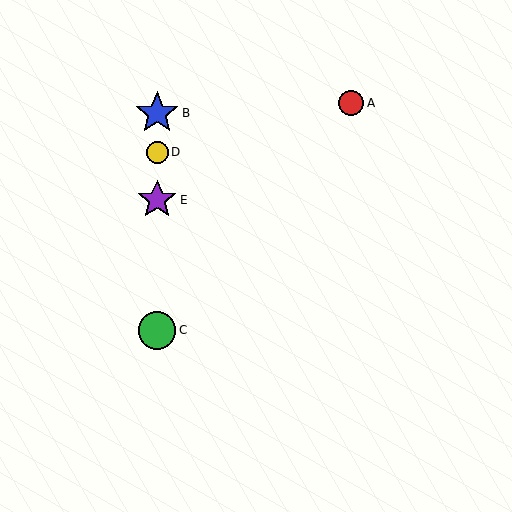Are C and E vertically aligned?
Yes, both are at x≈157.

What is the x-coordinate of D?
Object D is at x≈157.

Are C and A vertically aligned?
No, C is at x≈157 and A is at x≈351.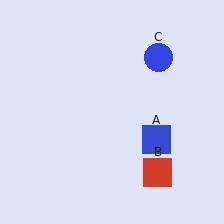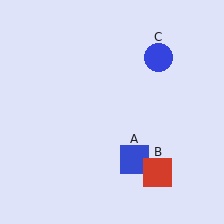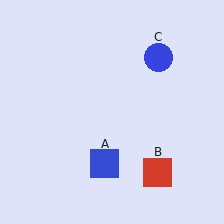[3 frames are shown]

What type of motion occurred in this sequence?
The blue square (object A) rotated clockwise around the center of the scene.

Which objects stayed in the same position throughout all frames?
Red square (object B) and blue circle (object C) remained stationary.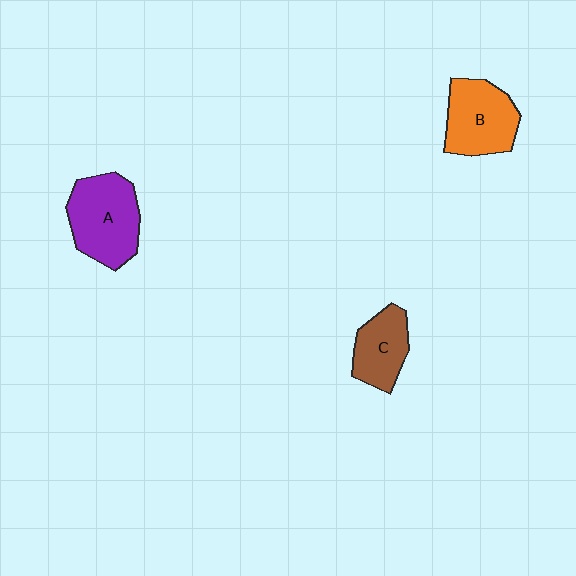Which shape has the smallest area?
Shape C (brown).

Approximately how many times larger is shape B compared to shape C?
Approximately 1.3 times.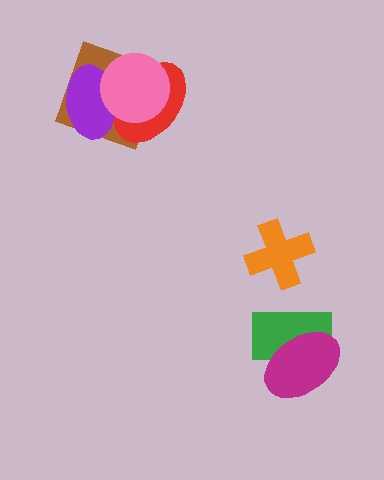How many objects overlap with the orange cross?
0 objects overlap with the orange cross.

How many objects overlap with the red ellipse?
3 objects overlap with the red ellipse.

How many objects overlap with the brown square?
3 objects overlap with the brown square.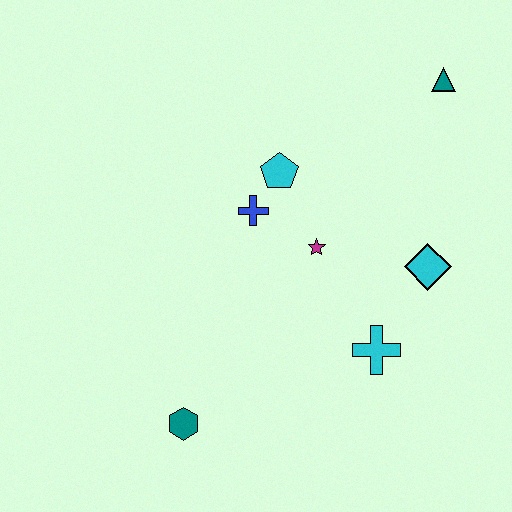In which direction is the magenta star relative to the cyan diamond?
The magenta star is to the left of the cyan diamond.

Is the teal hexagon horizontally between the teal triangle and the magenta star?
No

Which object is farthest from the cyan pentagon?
The teal hexagon is farthest from the cyan pentagon.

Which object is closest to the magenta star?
The blue cross is closest to the magenta star.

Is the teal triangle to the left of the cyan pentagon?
No